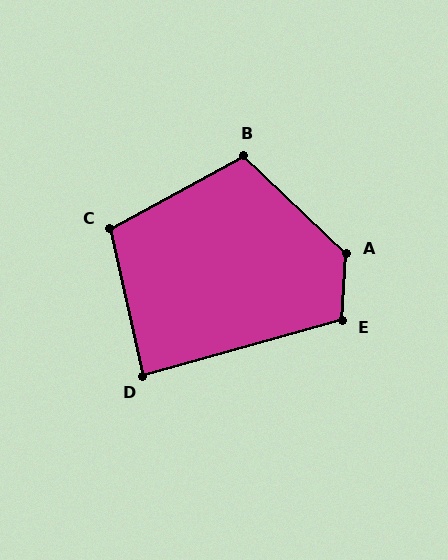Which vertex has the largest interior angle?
A, at approximately 130 degrees.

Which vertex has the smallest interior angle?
D, at approximately 87 degrees.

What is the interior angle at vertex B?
Approximately 108 degrees (obtuse).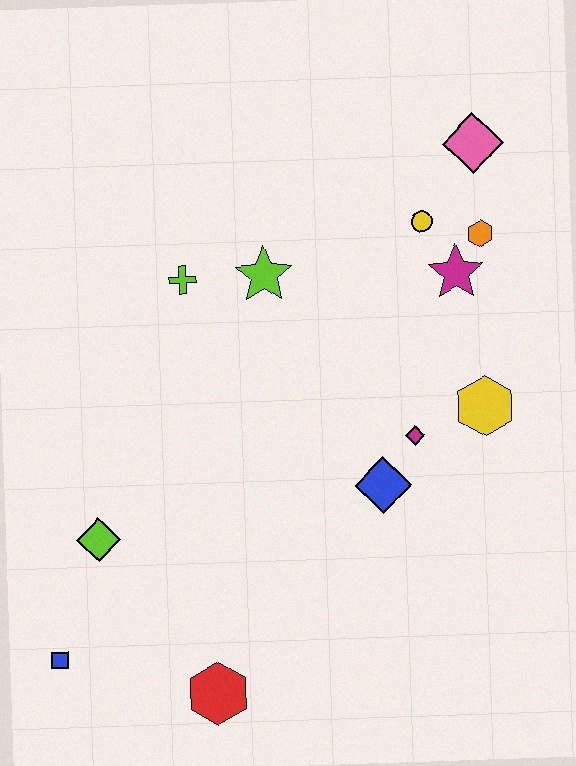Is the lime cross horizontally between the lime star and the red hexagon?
No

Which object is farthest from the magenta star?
The blue square is farthest from the magenta star.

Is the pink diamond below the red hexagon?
No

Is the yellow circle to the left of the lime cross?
No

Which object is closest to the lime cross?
The lime star is closest to the lime cross.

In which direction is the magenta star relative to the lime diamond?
The magenta star is to the right of the lime diamond.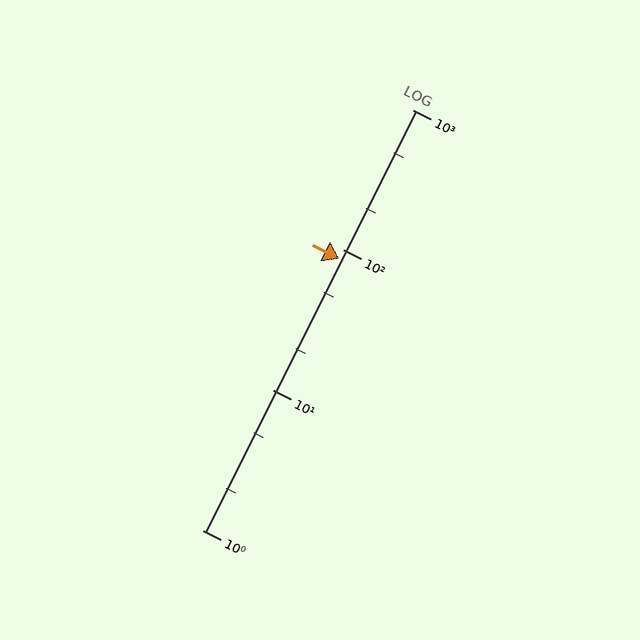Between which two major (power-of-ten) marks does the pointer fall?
The pointer is between 10 and 100.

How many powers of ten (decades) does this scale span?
The scale spans 3 decades, from 1 to 1000.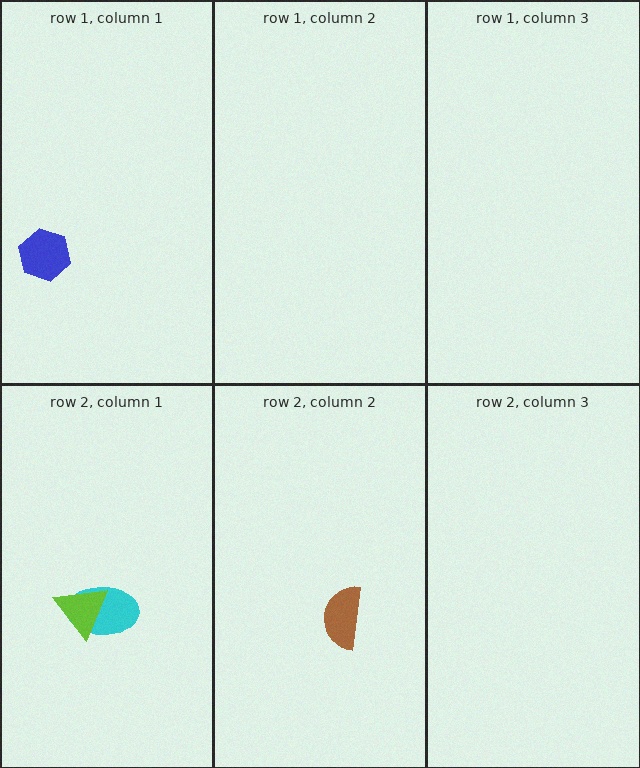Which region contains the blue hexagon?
The row 1, column 1 region.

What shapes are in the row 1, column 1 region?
The blue hexagon.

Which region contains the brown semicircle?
The row 2, column 2 region.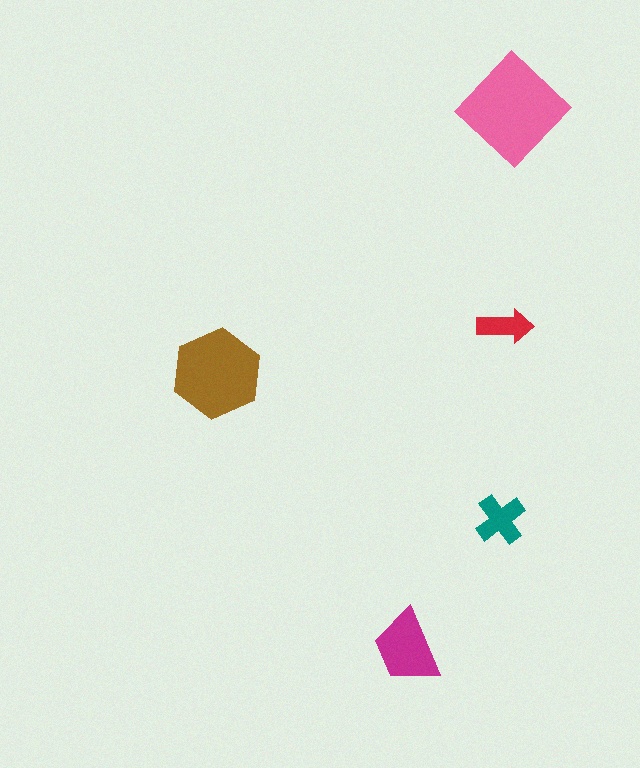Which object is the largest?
The pink diamond.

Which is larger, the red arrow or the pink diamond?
The pink diamond.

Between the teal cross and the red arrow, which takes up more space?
The teal cross.